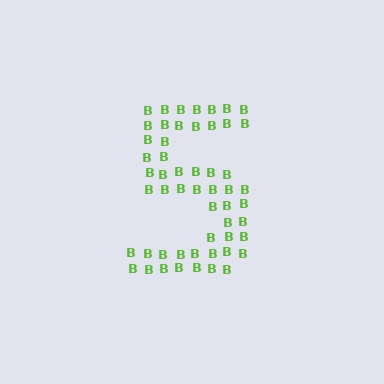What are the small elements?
The small elements are letter B's.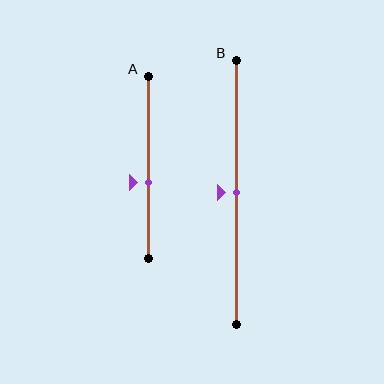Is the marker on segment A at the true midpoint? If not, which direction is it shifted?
No, the marker on segment A is shifted downward by about 8% of the segment length.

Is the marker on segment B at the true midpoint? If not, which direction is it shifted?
Yes, the marker on segment B is at the true midpoint.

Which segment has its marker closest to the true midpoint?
Segment B has its marker closest to the true midpoint.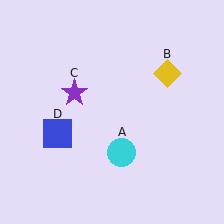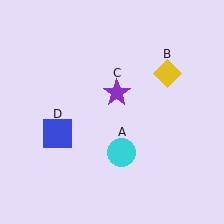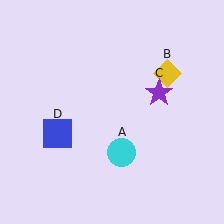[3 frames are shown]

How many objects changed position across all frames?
1 object changed position: purple star (object C).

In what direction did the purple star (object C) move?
The purple star (object C) moved right.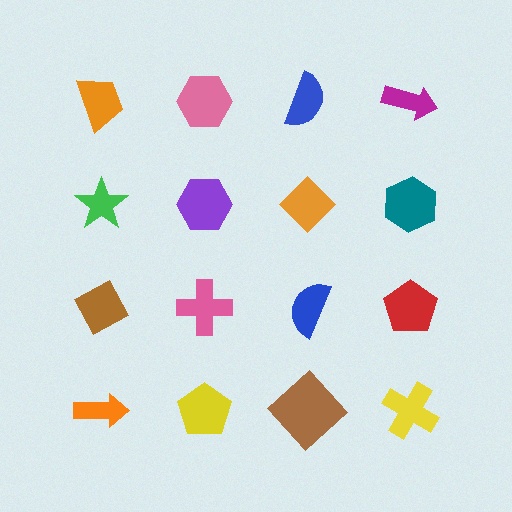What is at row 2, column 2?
A purple hexagon.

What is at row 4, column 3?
A brown diamond.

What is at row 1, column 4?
A magenta arrow.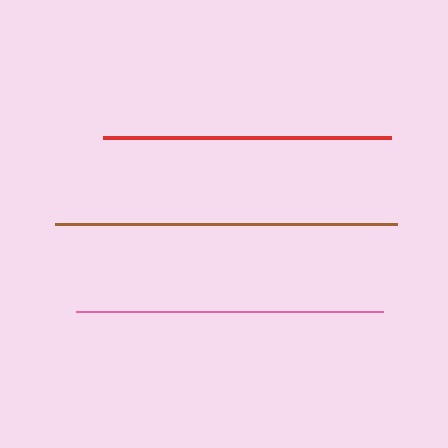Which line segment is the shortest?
The red line is the shortest at approximately 288 pixels.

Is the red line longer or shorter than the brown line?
The brown line is longer than the red line.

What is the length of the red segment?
The red segment is approximately 288 pixels long.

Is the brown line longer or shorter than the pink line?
The brown line is longer than the pink line.